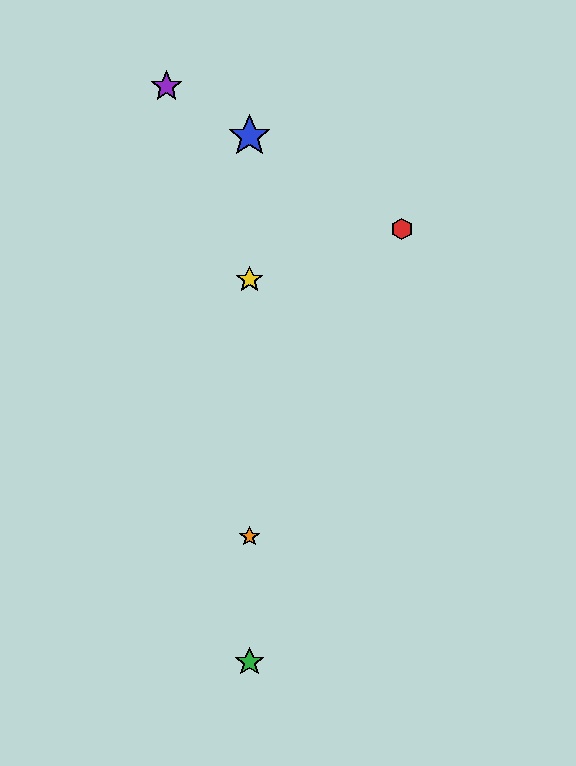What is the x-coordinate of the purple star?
The purple star is at x≈166.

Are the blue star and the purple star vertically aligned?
No, the blue star is at x≈249 and the purple star is at x≈166.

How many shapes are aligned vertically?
4 shapes (the blue star, the green star, the yellow star, the orange star) are aligned vertically.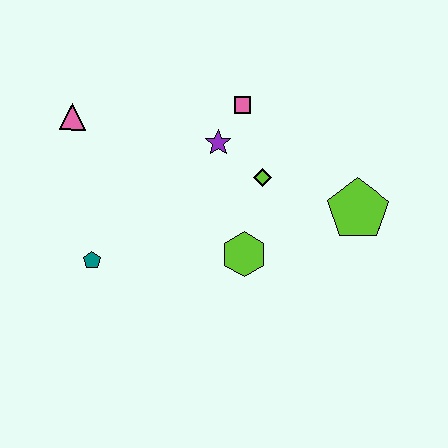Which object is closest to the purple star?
The pink square is closest to the purple star.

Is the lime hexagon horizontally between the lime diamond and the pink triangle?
Yes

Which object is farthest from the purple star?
The teal pentagon is farthest from the purple star.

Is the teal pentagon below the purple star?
Yes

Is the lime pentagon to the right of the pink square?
Yes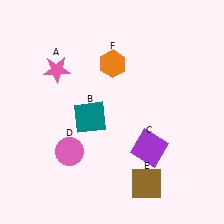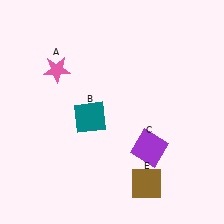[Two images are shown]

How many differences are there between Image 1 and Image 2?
There are 2 differences between the two images.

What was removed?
The pink circle (D), the orange hexagon (F) were removed in Image 2.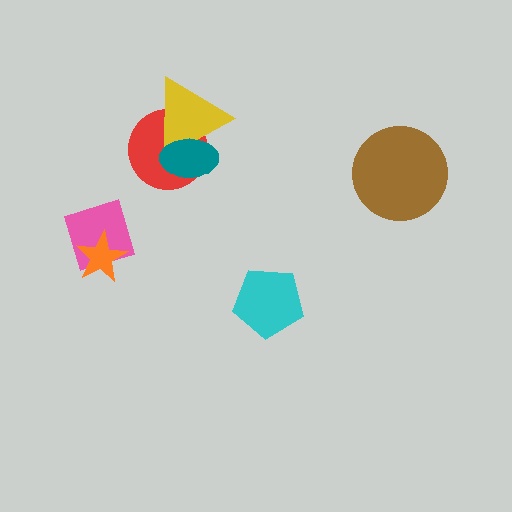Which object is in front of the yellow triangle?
The teal ellipse is in front of the yellow triangle.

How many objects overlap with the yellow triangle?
2 objects overlap with the yellow triangle.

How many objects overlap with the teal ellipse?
2 objects overlap with the teal ellipse.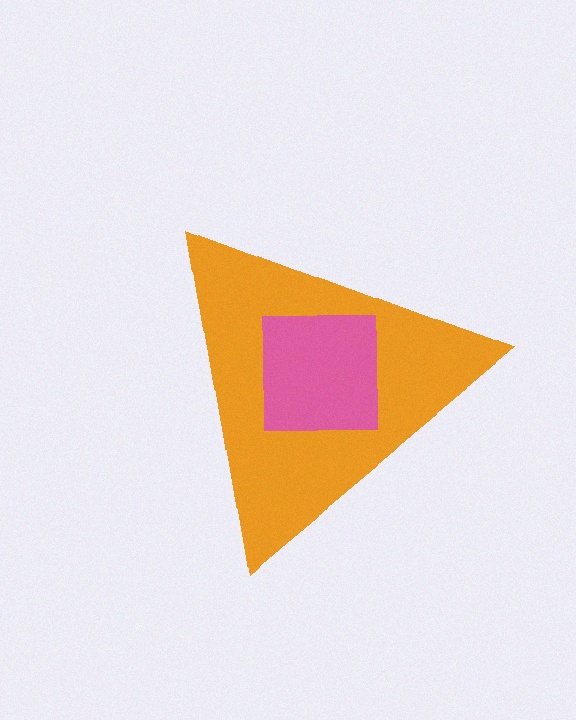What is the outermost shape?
The orange triangle.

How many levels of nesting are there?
2.